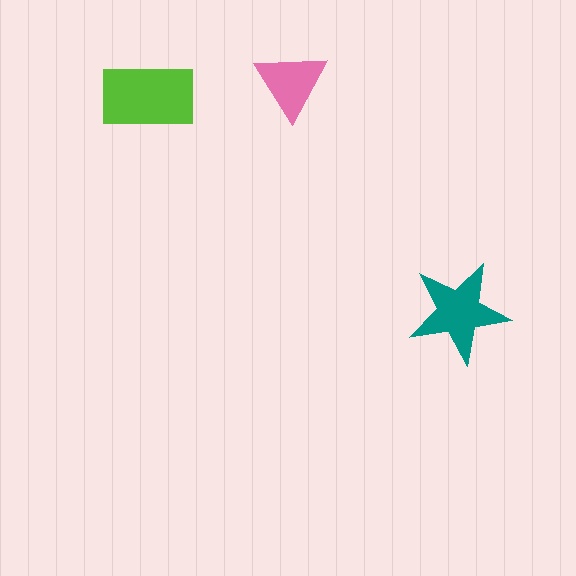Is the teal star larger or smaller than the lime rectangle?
Smaller.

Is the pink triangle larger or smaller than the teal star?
Smaller.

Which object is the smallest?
The pink triangle.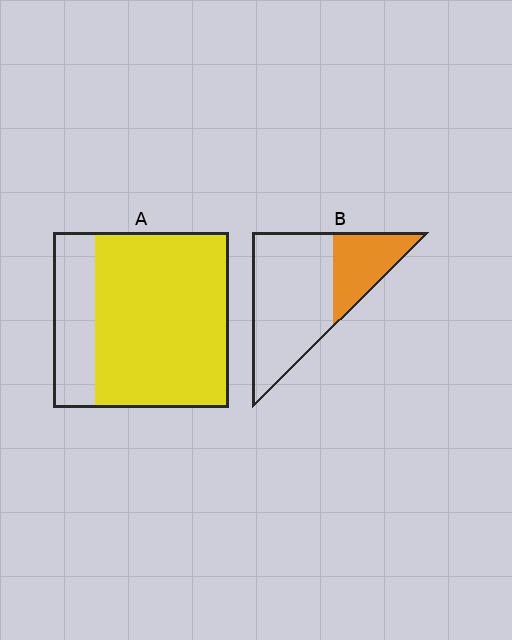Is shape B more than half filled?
No.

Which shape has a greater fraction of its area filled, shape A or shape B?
Shape A.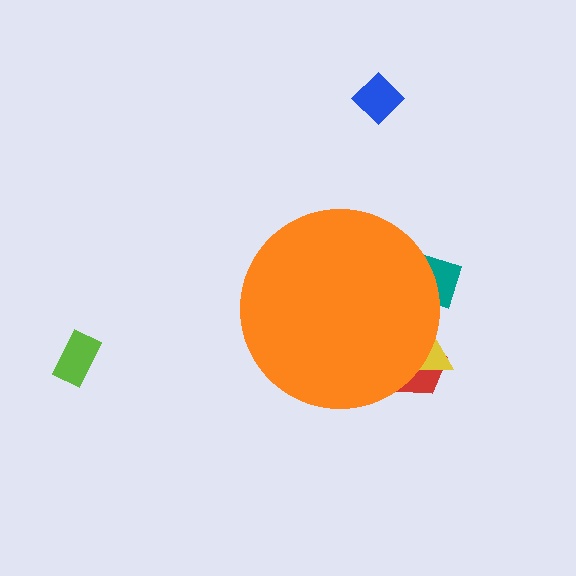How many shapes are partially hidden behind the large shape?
3 shapes are partially hidden.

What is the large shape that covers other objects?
An orange circle.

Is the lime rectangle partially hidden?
No, the lime rectangle is fully visible.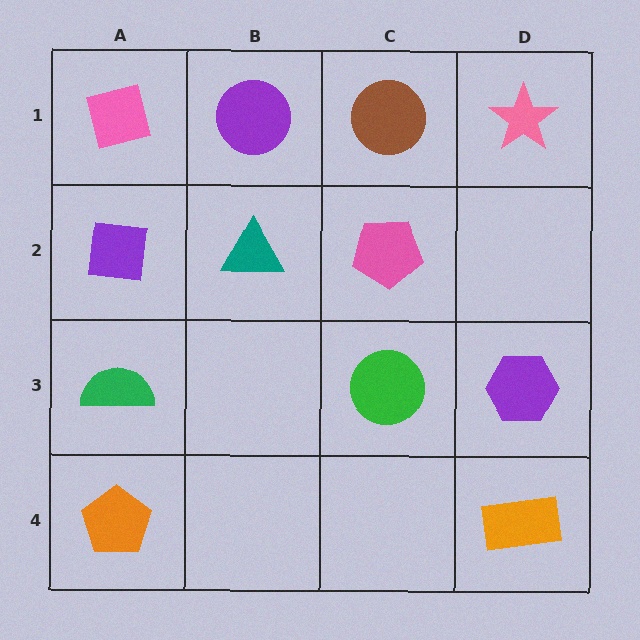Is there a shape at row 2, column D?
No, that cell is empty.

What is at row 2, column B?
A teal triangle.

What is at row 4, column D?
An orange rectangle.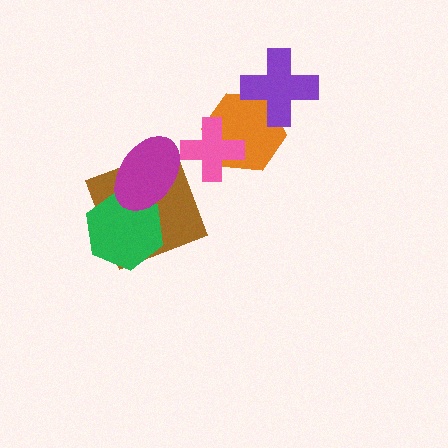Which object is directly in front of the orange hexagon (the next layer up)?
The pink cross is directly in front of the orange hexagon.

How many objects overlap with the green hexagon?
2 objects overlap with the green hexagon.